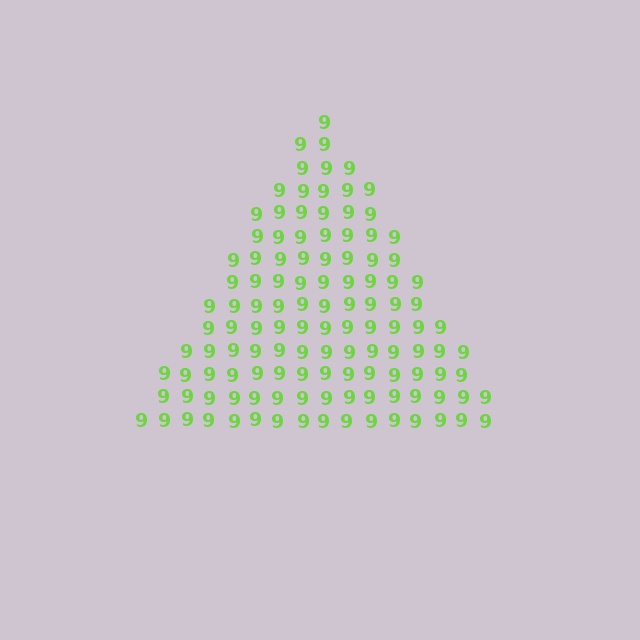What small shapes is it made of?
It is made of small digit 9's.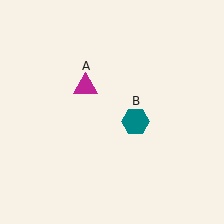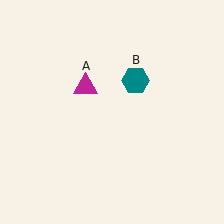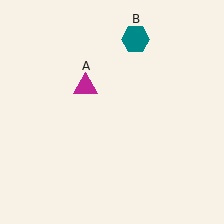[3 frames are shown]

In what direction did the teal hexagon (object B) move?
The teal hexagon (object B) moved up.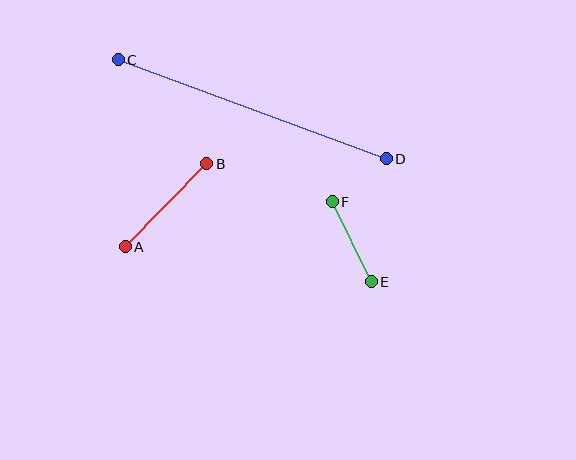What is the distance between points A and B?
The distance is approximately 116 pixels.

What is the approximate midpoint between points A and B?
The midpoint is at approximately (166, 205) pixels.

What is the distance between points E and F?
The distance is approximately 89 pixels.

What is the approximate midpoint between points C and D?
The midpoint is at approximately (252, 109) pixels.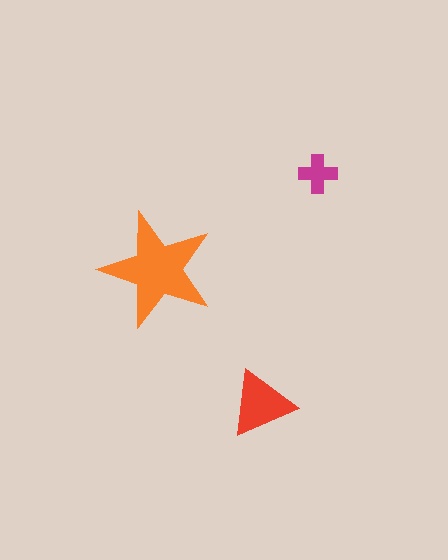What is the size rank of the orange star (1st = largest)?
1st.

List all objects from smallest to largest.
The magenta cross, the red triangle, the orange star.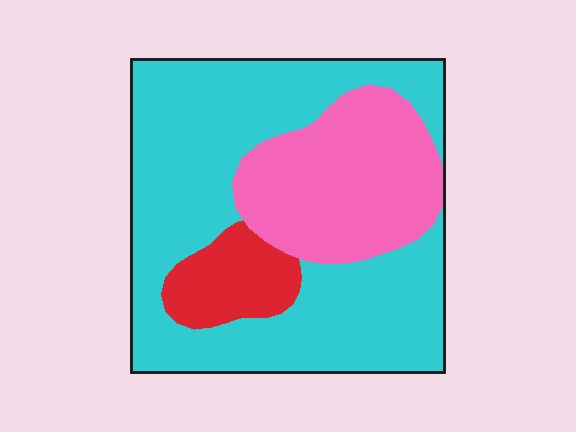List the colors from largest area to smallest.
From largest to smallest: cyan, pink, red.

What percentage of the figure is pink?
Pink covers about 25% of the figure.